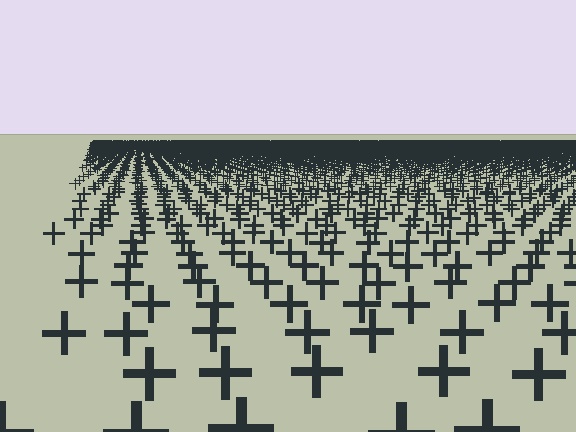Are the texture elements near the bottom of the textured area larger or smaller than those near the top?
Larger. Near the bottom, elements are closer to the viewer and appear at a bigger on-screen size.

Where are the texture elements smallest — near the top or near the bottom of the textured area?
Near the top.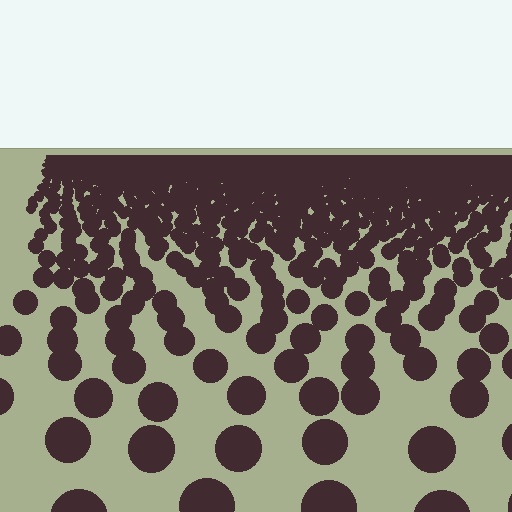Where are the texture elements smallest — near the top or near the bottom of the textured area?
Near the top.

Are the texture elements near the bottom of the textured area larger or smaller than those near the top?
Larger. Near the bottom, elements are closer to the viewer and appear at a bigger on-screen size.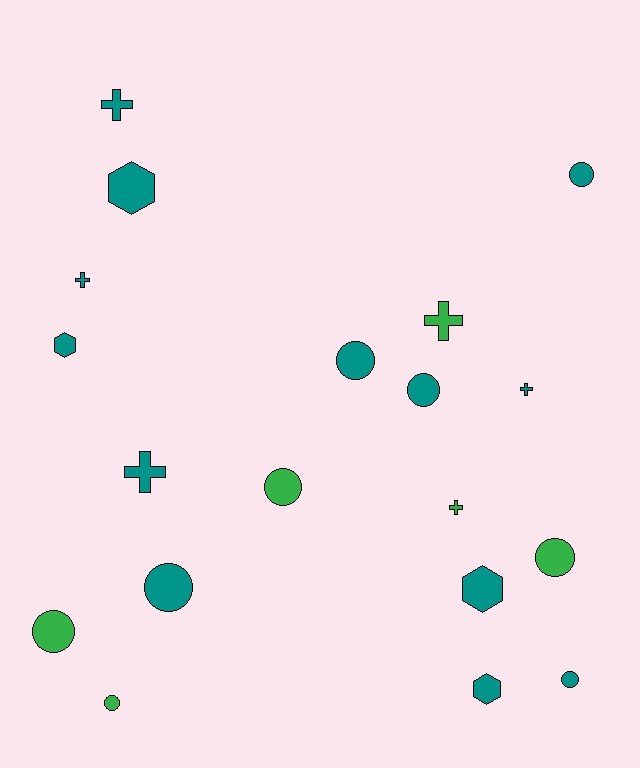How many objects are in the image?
There are 19 objects.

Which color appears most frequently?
Teal, with 13 objects.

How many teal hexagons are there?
There are 4 teal hexagons.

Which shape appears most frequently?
Circle, with 9 objects.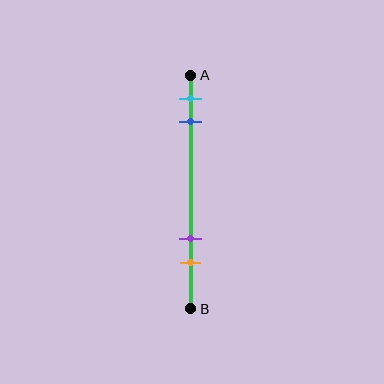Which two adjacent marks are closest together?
The cyan and blue marks are the closest adjacent pair.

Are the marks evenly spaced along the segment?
No, the marks are not evenly spaced.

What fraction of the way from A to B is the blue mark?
The blue mark is approximately 20% (0.2) of the way from A to B.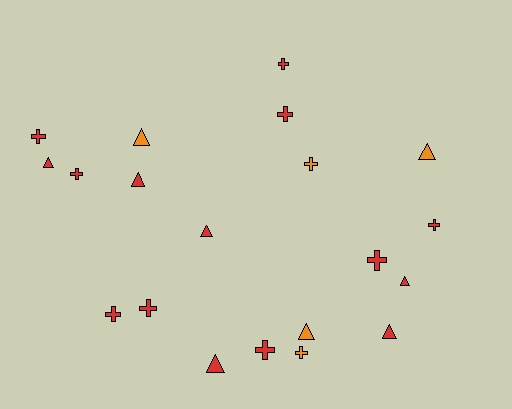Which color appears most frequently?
Red, with 15 objects.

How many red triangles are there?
There are 6 red triangles.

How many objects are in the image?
There are 20 objects.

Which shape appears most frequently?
Cross, with 11 objects.